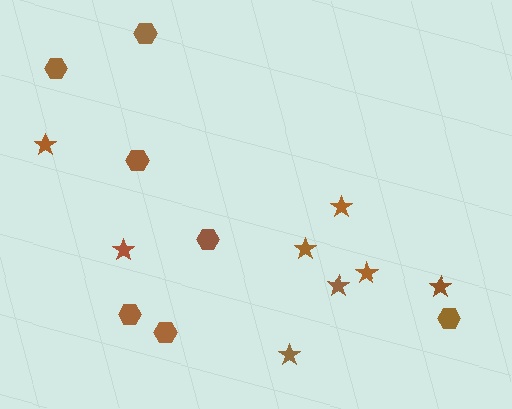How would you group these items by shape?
There are 2 groups: one group of hexagons (7) and one group of stars (8).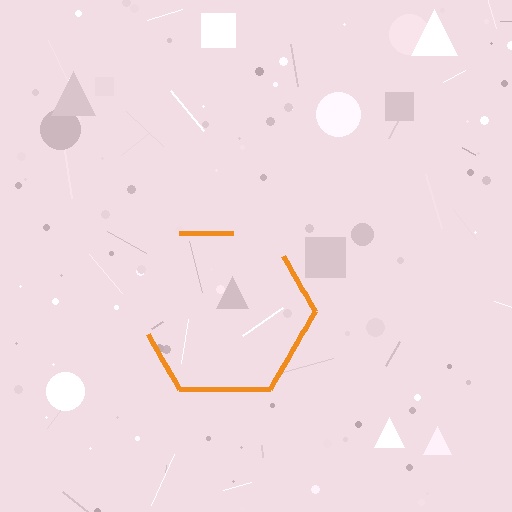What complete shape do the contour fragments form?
The contour fragments form a hexagon.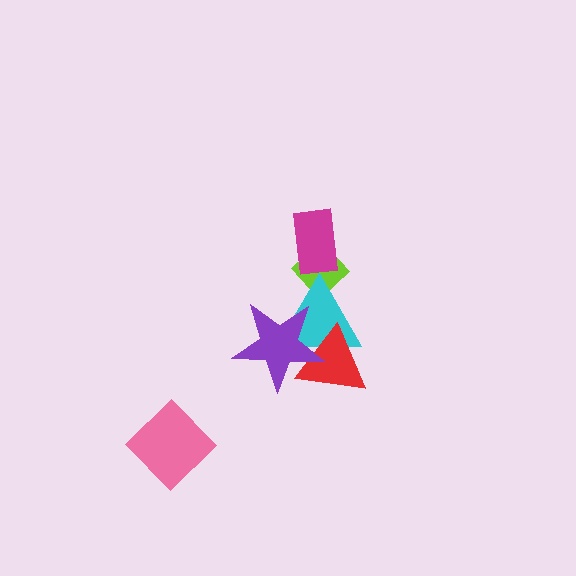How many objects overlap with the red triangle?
2 objects overlap with the red triangle.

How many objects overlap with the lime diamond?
2 objects overlap with the lime diamond.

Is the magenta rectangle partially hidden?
No, no other shape covers it.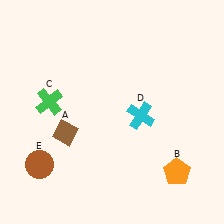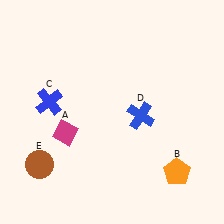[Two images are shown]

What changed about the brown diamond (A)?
In Image 1, A is brown. In Image 2, it changed to magenta.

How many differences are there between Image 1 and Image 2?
There are 3 differences between the two images.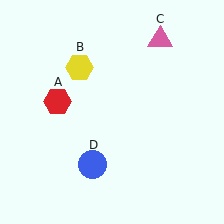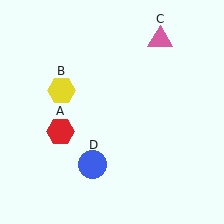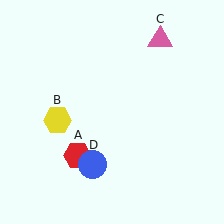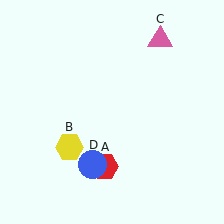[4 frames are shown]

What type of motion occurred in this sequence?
The red hexagon (object A), yellow hexagon (object B) rotated counterclockwise around the center of the scene.